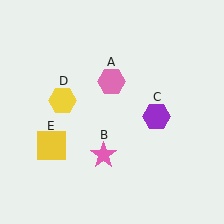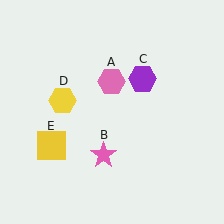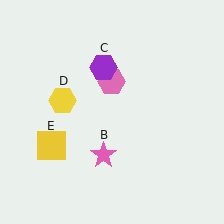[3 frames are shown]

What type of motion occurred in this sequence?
The purple hexagon (object C) rotated counterclockwise around the center of the scene.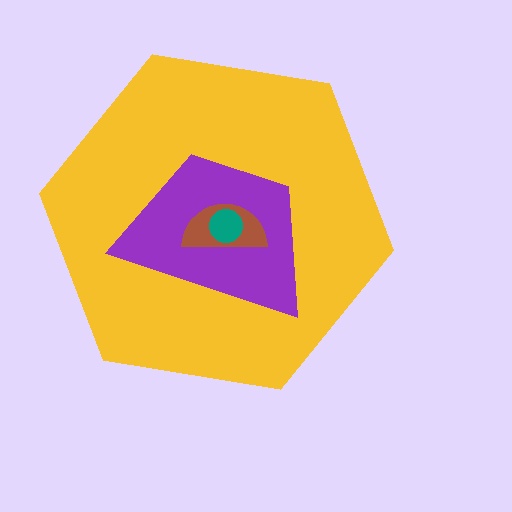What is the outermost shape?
The yellow hexagon.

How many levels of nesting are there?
4.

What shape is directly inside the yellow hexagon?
The purple trapezoid.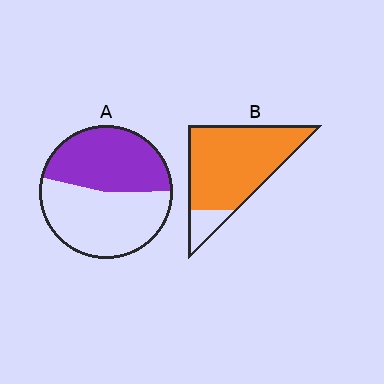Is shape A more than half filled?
Roughly half.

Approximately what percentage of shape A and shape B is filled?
A is approximately 45% and B is approximately 85%.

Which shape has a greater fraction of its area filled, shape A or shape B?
Shape B.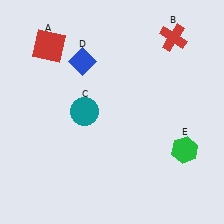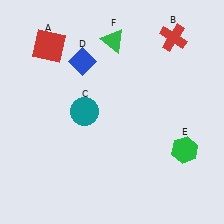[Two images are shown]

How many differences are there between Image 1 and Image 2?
There is 1 difference between the two images.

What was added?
A green triangle (F) was added in Image 2.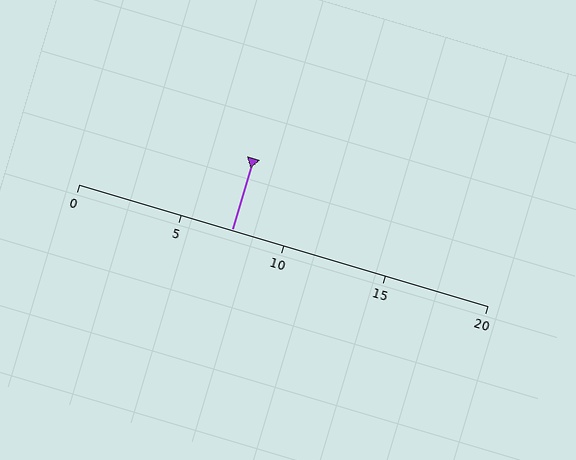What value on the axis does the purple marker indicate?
The marker indicates approximately 7.5.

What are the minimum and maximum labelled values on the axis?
The axis runs from 0 to 20.